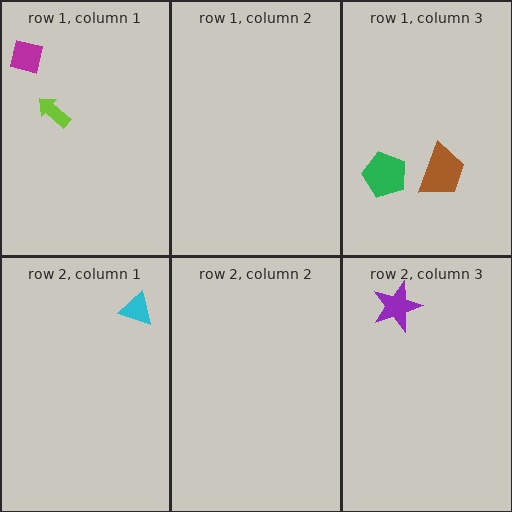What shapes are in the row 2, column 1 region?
The cyan triangle.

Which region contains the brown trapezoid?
The row 1, column 3 region.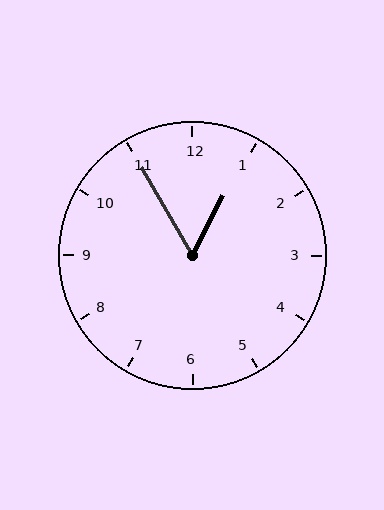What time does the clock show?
12:55.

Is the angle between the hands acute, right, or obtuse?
It is acute.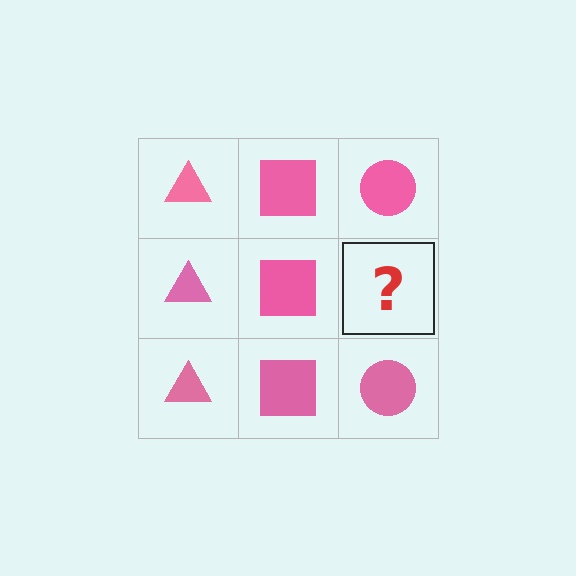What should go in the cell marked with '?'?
The missing cell should contain a pink circle.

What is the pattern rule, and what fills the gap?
The rule is that each column has a consistent shape. The gap should be filled with a pink circle.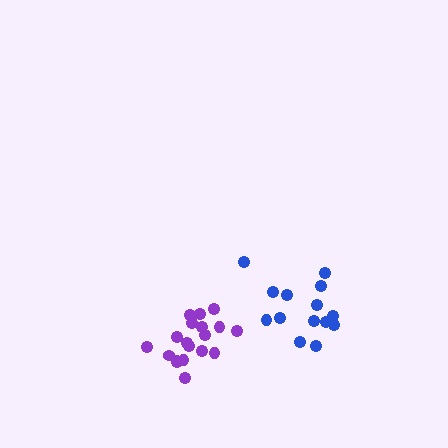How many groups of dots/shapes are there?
There are 2 groups.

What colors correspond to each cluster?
The clusters are colored: blue, purple.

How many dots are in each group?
Group 1: 14 dots, Group 2: 19 dots (33 total).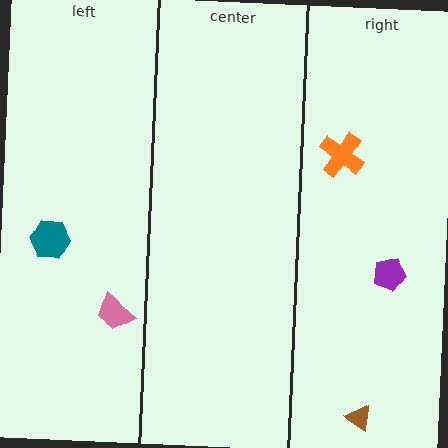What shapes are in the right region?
The brown triangle, the purple pentagon, the orange cross.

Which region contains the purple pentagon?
The right region.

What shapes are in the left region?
The pink trapezoid, the teal hexagon.